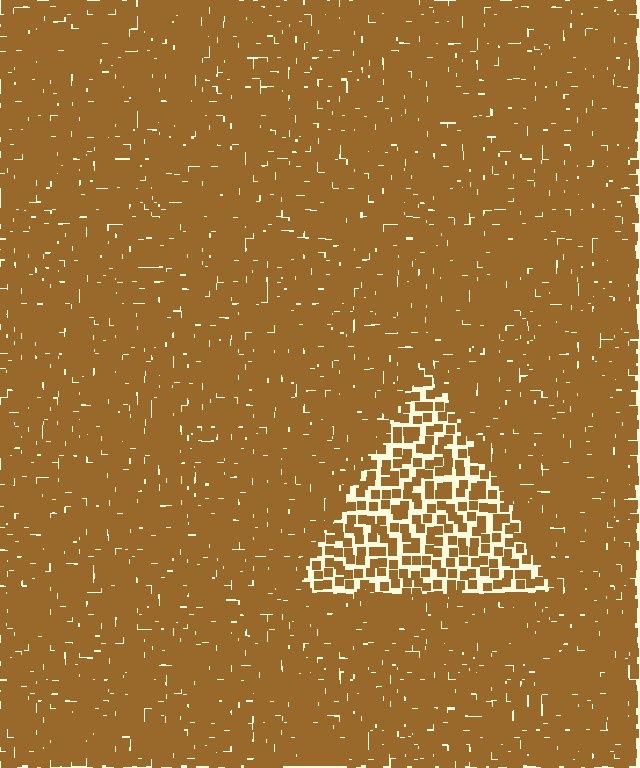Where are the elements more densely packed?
The elements are more densely packed outside the triangle boundary.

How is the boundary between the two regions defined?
The boundary is defined by a change in element density (approximately 2.4x ratio). All elements are the same color, size, and shape.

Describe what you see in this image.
The image contains small brown elements arranged at two different densities. A triangle-shaped region is visible where the elements are less densely packed than the surrounding area.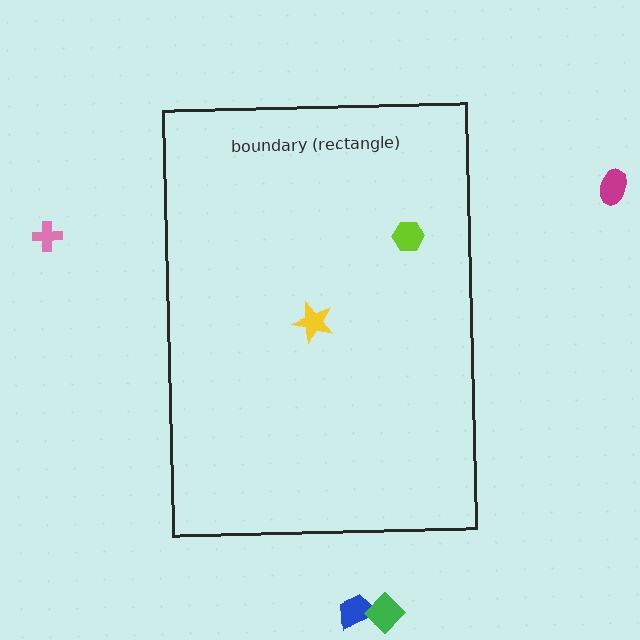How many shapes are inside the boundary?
2 inside, 4 outside.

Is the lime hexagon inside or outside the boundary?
Inside.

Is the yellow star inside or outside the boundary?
Inside.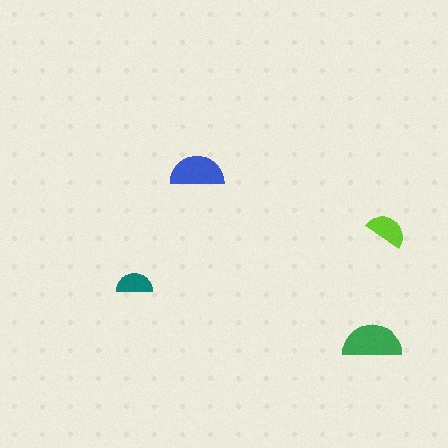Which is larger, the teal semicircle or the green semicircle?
The green one.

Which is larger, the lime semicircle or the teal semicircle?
The lime one.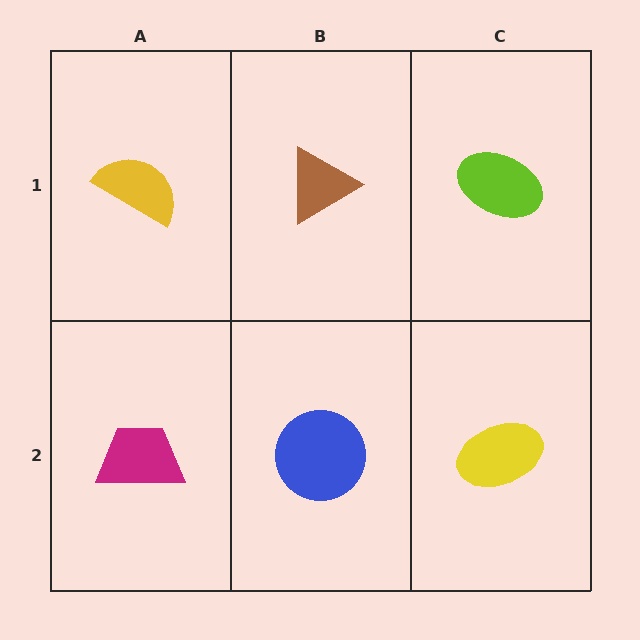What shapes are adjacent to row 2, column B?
A brown triangle (row 1, column B), a magenta trapezoid (row 2, column A), a yellow ellipse (row 2, column C).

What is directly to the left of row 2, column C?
A blue circle.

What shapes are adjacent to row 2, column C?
A lime ellipse (row 1, column C), a blue circle (row 2, column B).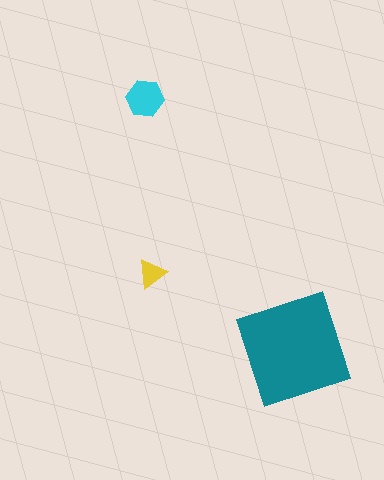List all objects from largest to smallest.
The teal diamond, the cyan hexagon, the yellow triangle.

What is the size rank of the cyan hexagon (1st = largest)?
2nd.